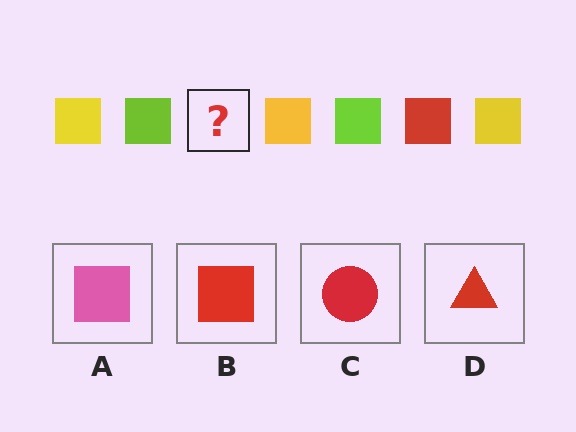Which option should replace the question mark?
Option B.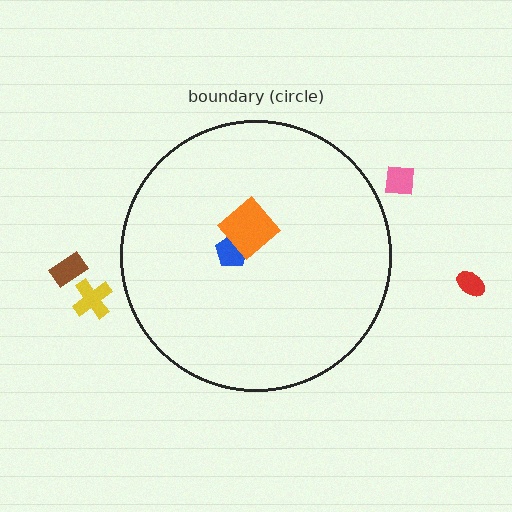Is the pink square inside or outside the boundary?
Outside.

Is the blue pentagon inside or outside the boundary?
Inside.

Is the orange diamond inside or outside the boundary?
Inside.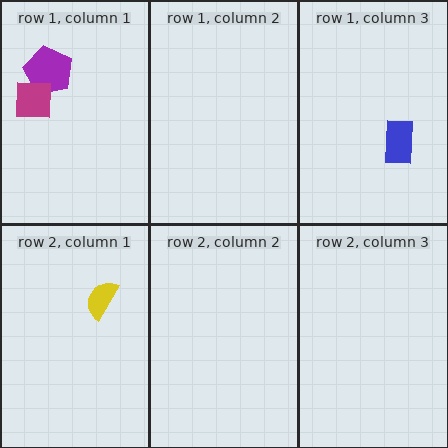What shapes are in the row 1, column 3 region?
The blue rectangle.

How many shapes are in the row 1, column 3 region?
1.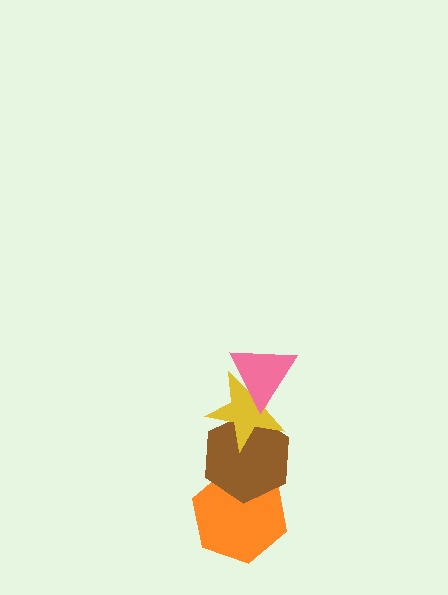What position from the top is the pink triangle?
The pink triangle is 1st from the top.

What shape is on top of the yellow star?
The pink triangle is on top of the yellow star.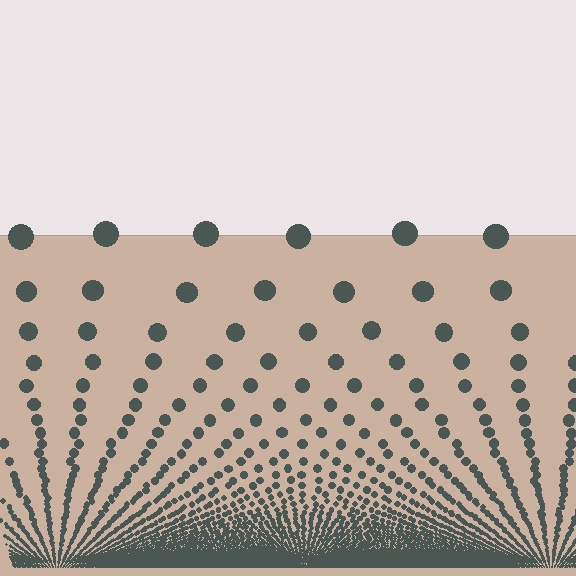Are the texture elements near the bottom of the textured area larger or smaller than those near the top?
Smaller. The gradient is inverted — elements near the bottom are smaller and denser.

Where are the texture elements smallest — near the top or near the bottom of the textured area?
Near the bottom.